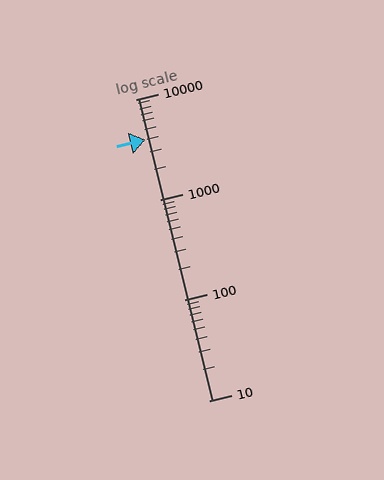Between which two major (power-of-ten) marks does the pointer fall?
The pointer is between 1000 and 10000.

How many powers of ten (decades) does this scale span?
The scale spans 3 decades, from 10 to 10000.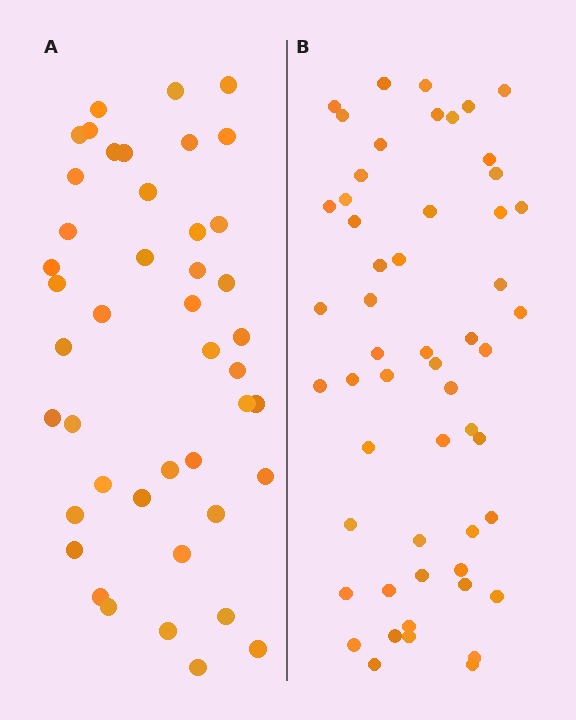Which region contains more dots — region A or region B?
Region B (the right region) has more dots.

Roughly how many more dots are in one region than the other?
Region B has roughly 10 or so more dots than region A.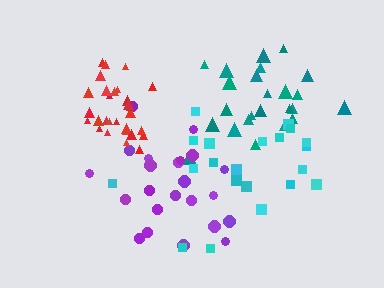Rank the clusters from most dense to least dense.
red, teal, purple, cyan.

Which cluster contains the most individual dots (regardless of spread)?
Red (30).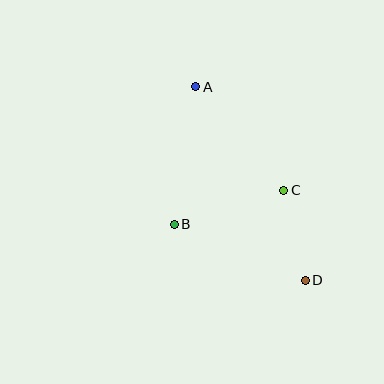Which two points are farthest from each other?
Points A and D are farthest from each other.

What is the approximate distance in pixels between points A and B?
The distance between A and B is approximately 139 pixels.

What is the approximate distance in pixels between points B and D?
The distance between B and D is approximately 143 pixels.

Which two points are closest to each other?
Points C and D are closest to each other.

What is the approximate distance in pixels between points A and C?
The distance between A and C is approximately 136 pixels.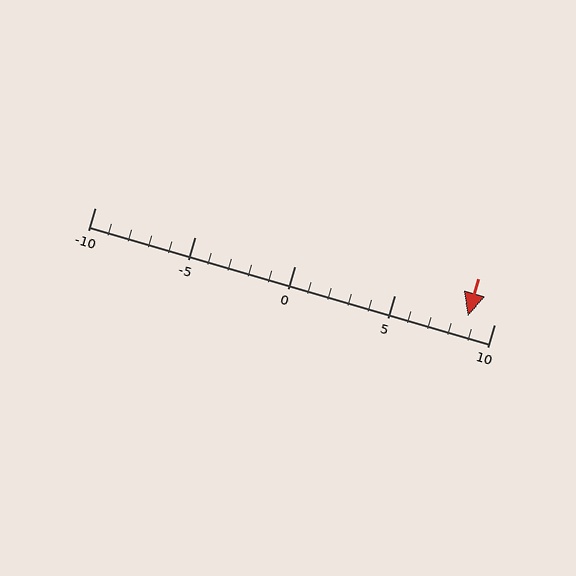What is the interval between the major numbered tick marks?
The major tick marks are spaced 5 units apart.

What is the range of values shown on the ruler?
The ruler shows values from -10 to 10.